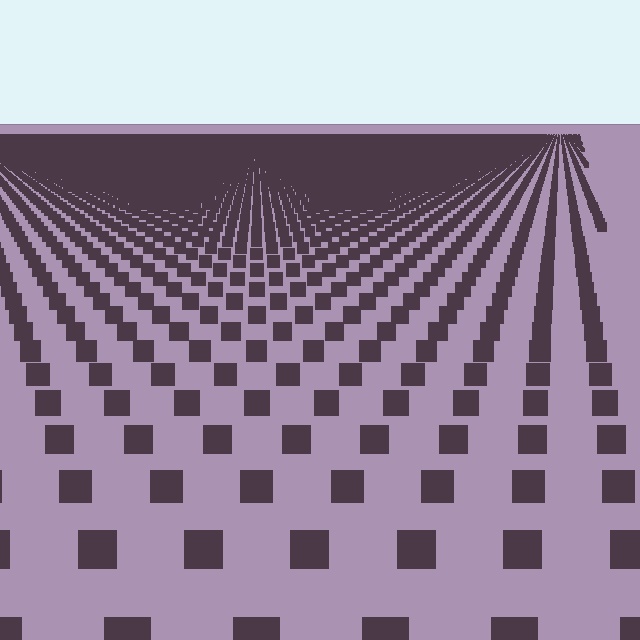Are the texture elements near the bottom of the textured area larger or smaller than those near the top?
Larger. Near the bottom, elements are closer to the viewer and appear at a bigger on-screen size.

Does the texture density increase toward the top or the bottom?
Density increases toward the top.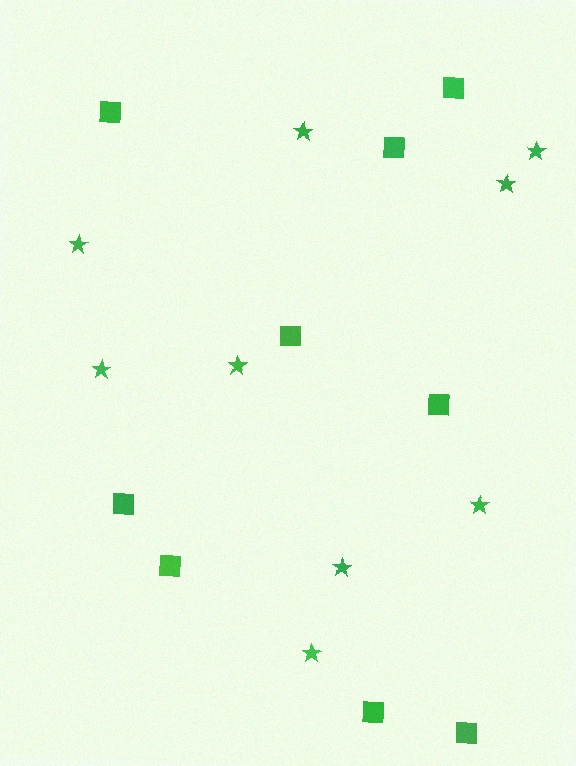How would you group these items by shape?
There are 2 groups: one group of squares (9) and one group of stars (9).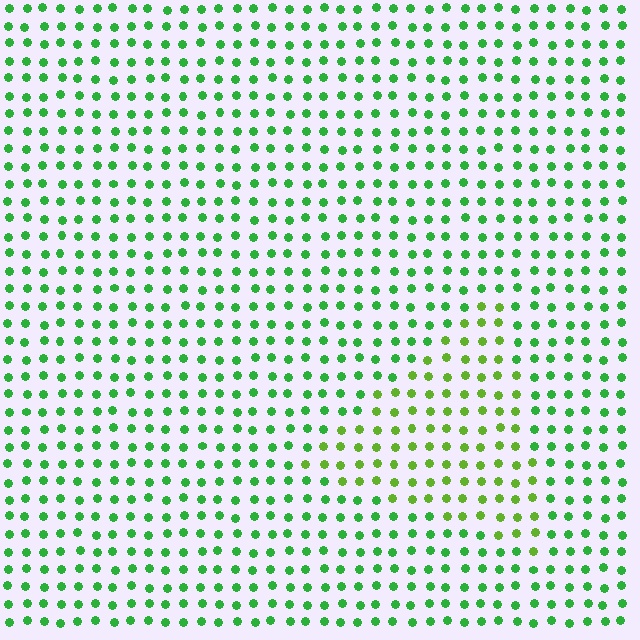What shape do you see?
I see a triangle.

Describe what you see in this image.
The image is filled with small green elements in a uniform arrangement. A triangle-shaped region is visible where the elements are tinted to a slightly different hue, forming a subtle color boundary.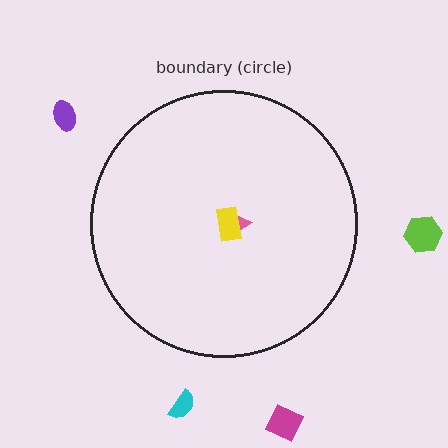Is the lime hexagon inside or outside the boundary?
Outside.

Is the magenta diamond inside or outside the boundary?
Outside.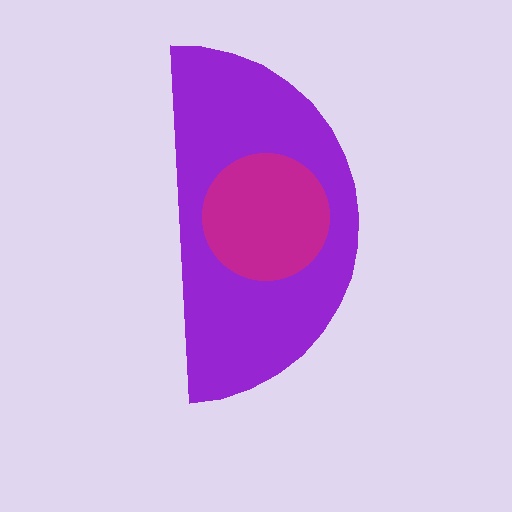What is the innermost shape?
The magenta circle.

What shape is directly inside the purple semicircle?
The magenta circle.